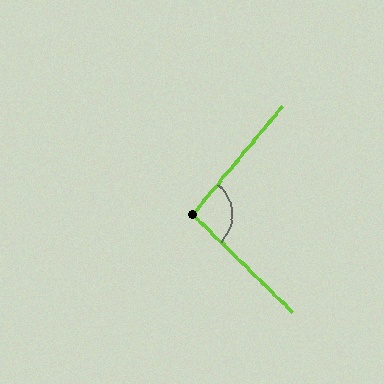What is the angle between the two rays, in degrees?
Approximately 94 degrees.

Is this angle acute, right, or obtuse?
It is approximately a right angle.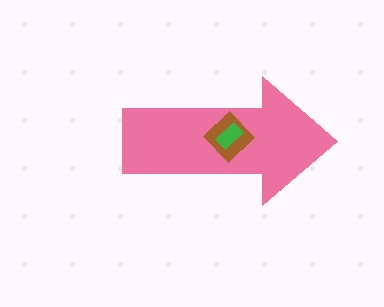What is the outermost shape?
The pink arrow.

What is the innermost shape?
The green rectangle.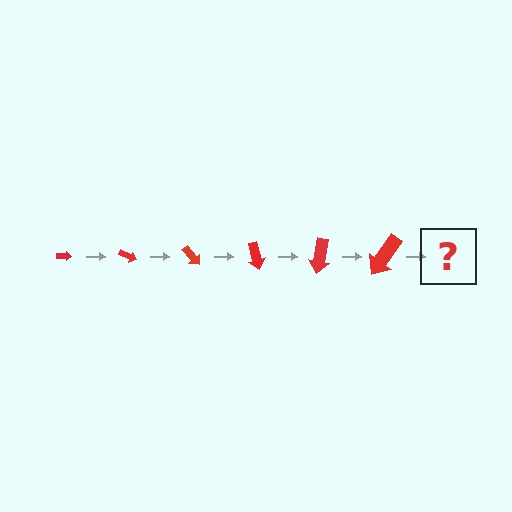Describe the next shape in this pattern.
It should be an arrow, larger than the previous one and rotated 150 degrees from the start.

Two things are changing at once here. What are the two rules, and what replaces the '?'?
The two rules are that the arrow grows larger each step and it rotates 25 degrees each step. The '?' should be an arrow, larger than the previous one and rotated 150 degrees from the start.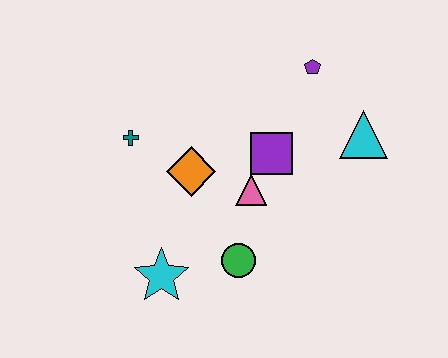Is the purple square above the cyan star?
Yes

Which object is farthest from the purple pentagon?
The cyan star is farthest from the purple pentagon.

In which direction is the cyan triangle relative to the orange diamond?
The cyan triangle is to the right of the orange diamond.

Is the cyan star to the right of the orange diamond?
No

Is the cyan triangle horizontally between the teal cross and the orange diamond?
No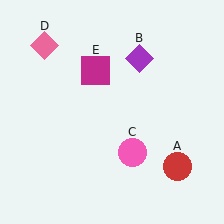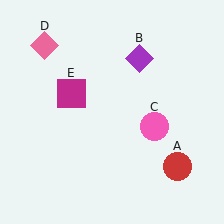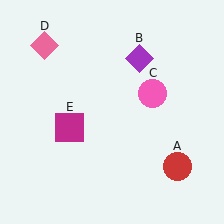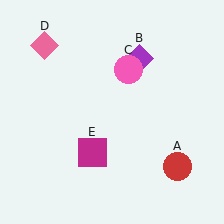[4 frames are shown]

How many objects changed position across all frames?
2 objects changed position: pink circle (object C), magenta square (object E).